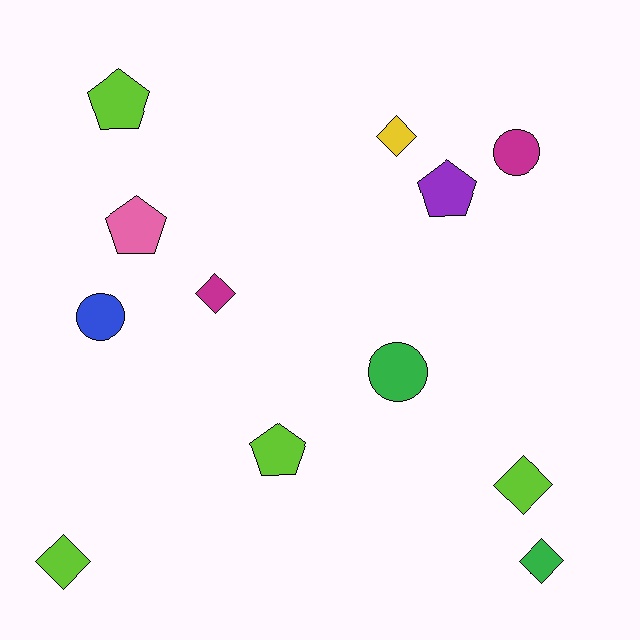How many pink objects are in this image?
There is 1 pink object.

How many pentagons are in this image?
There are 4 pentagons.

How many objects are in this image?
There are 12 objects.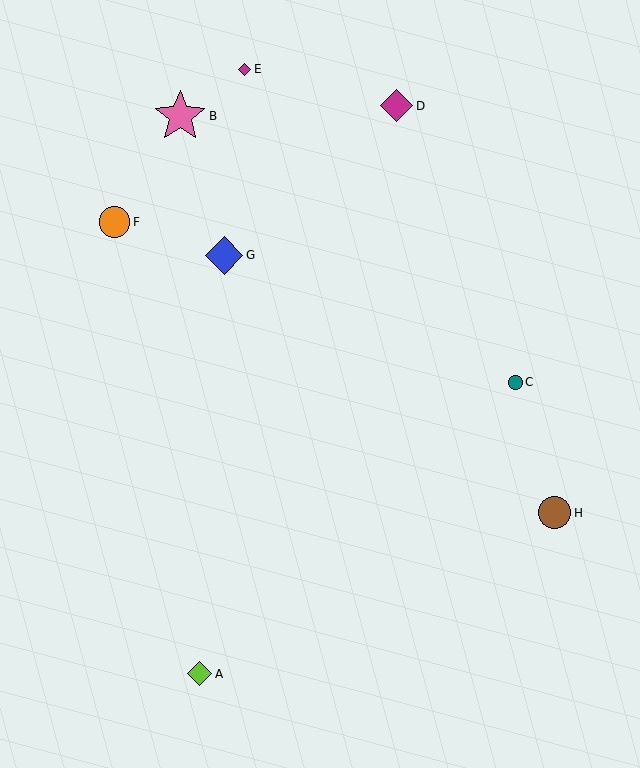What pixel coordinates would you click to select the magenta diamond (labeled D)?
Click at (396, 106) to select the magenta diamond D.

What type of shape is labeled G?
Shape G is a blue diamond.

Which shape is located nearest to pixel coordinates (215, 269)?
The blue diamond (labeled G) at (224, 255) is nearest to that location.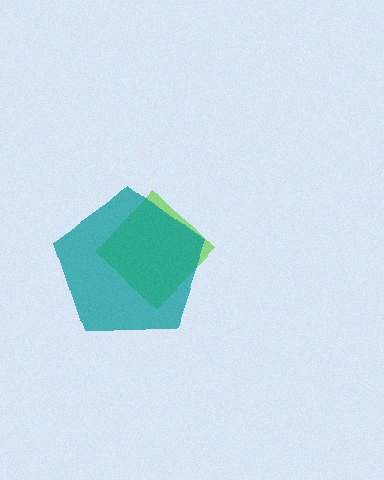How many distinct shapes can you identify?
There are 2 distinct shapes: a lime diamond, a teal pentagon.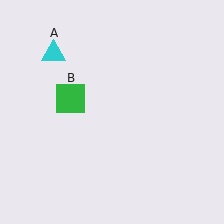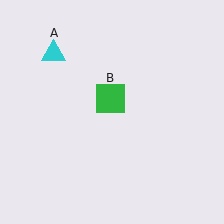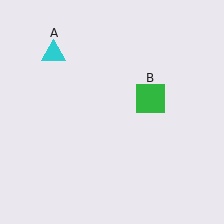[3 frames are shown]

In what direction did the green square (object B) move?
The green square (object B) moved right.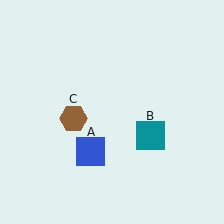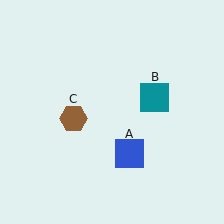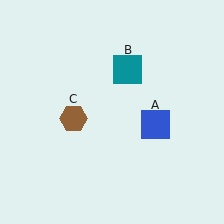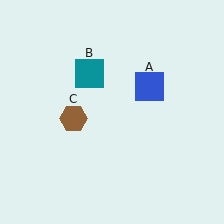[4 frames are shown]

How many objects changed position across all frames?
2 objects changed position: blue square (object A), teal square (object B).